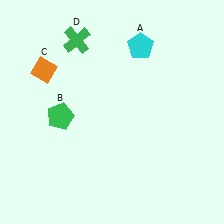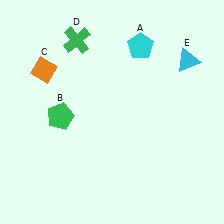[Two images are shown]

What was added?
A cyan triangle (E) was added in Image 2.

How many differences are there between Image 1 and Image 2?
There is 1 difference between the two images.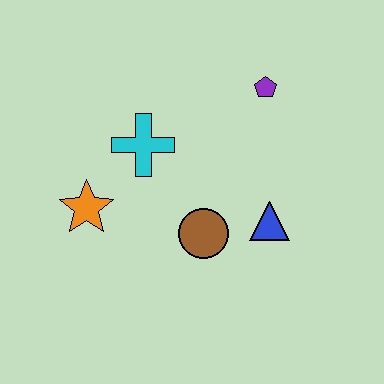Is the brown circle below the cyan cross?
Yes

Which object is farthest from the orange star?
The purple pentagon is farthest from the orange star.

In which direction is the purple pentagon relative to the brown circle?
The purple pentagon is above the brown circle.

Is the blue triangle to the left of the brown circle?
No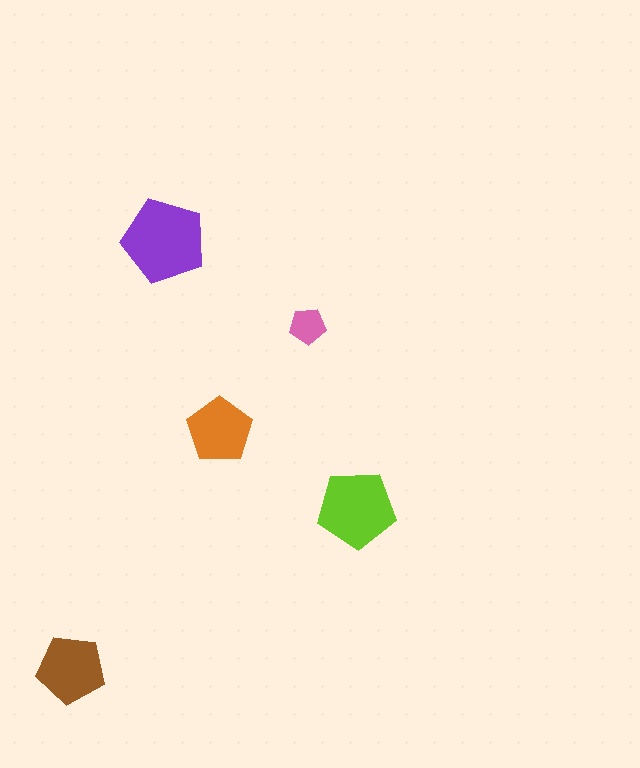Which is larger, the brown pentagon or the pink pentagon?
The brown one.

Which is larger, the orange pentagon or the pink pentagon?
The orange one.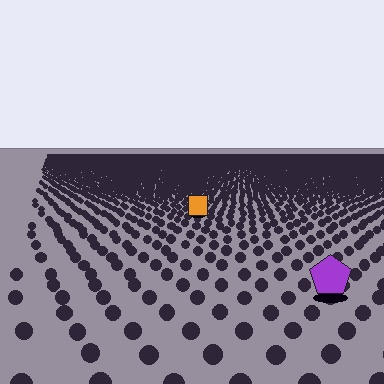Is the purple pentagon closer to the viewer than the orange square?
Yes. The purple pentagon is closer — you can tell from the texture gradient: the ground texture is coarser near it.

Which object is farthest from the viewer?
The orange square is farthest from the viewer. It appears smaller and the ground texture around it is denser.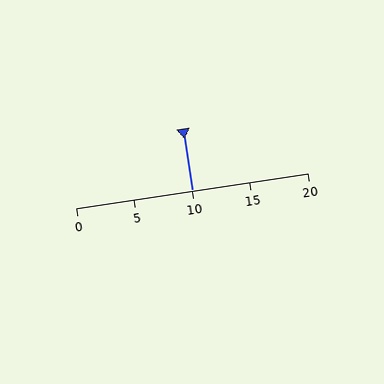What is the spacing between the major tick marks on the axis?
The major ticks are spaced 5 apart.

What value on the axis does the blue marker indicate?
The marker indicates approximately 10.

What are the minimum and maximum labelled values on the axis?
The axis runs from 0 to 20.